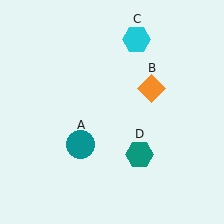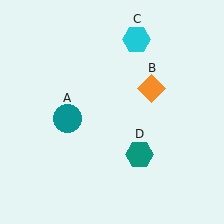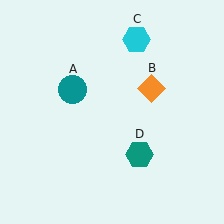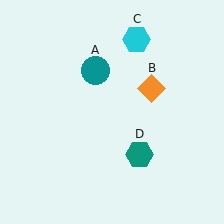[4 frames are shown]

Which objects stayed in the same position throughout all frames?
Orange diamond (object B) and cyan hexagon (object C) and teal hexagon (object D) remained stationary.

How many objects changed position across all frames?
1 object changed position: teal circle (object A).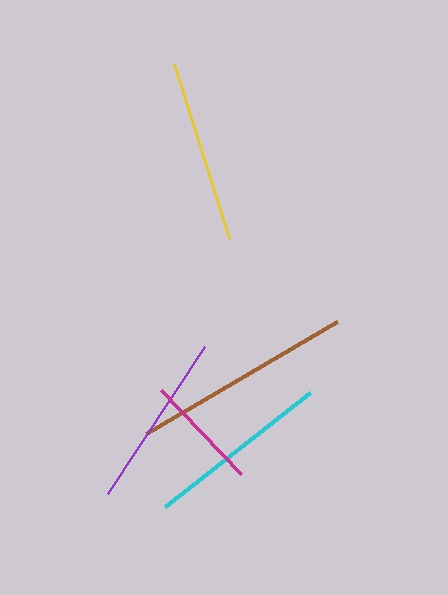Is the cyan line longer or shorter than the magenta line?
The cyan line is longer than the magenta line.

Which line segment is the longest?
The brown line is the longest at approximately 221 pixels.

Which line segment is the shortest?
The magenta line is the shortest at approximately 116 pixels.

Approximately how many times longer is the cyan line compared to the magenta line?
The cyan line is approximately 1.6 times the length of the magenta line.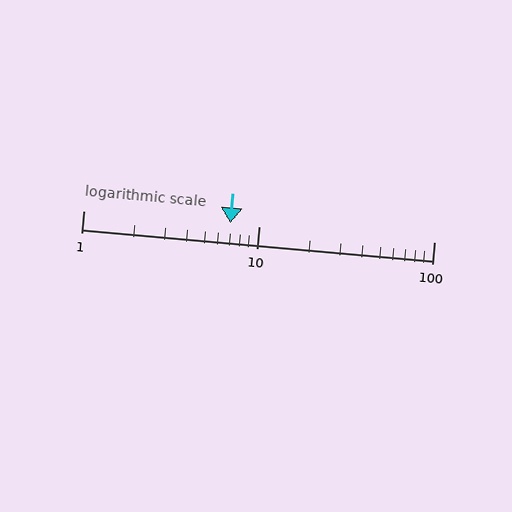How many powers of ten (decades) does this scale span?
The scale spans 2 decades, from 1 to 100.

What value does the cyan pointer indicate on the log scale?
The pointer indicates approximately 6.9.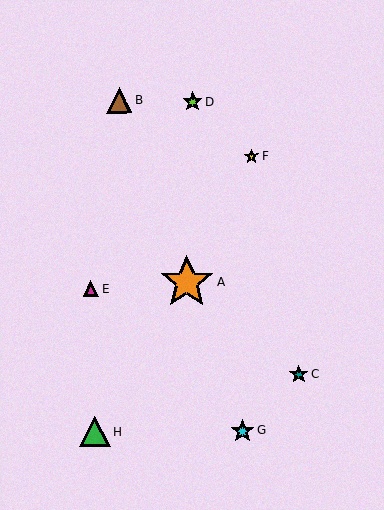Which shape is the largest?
The orange star (labeled A) is the largest.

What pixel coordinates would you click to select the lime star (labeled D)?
Click at (192, 102) to select the lime star D.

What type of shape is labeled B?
Shape B is a brown triangle.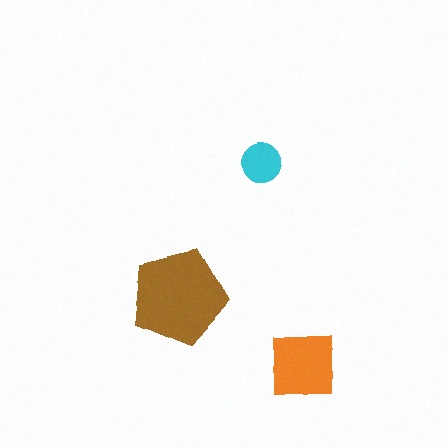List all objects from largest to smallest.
The brown pentagon, the orange square, the cyan circle.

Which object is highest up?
The cyan circle is topmost.